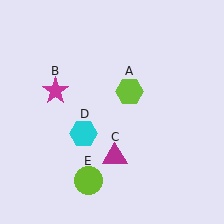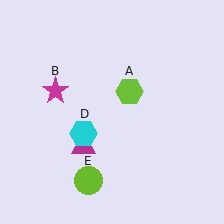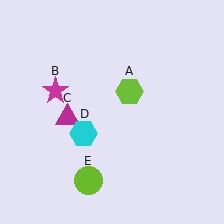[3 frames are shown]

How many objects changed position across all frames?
1 object changed position: magenta triangle (object C).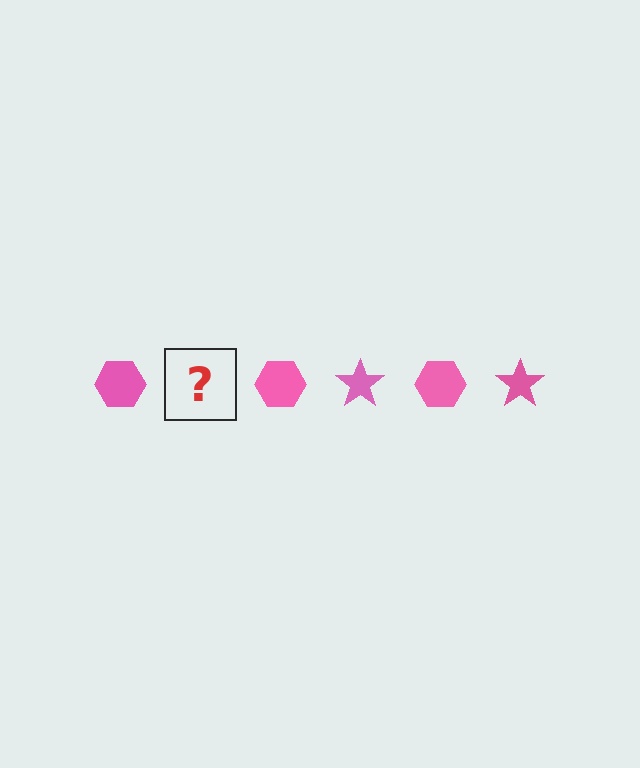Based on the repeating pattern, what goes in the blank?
The blank should be a pink star.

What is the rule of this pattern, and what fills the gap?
The rule is that the pattern cycles through hexagon, star shapes in pink. The gap should be filled with a pink star.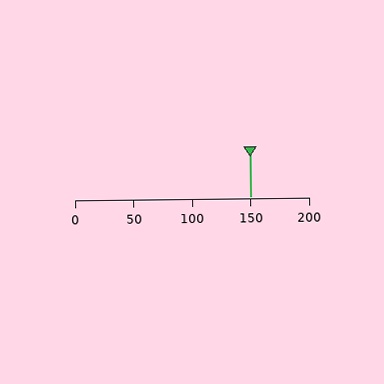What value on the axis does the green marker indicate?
The marker indicates approximately 150.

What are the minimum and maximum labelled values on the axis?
The axis runs from 0 to 200.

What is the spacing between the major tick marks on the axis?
The major ticks are spaced 50 apart.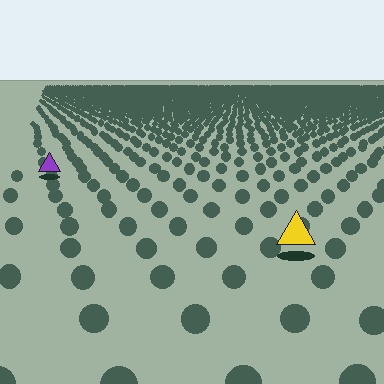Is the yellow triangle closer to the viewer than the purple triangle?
Yes. The yellow triangle is closer — you can tell from the texture gradient: the ground texture is coarser near it.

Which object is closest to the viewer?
The yellow triangle is closest. The texture marks near it are larger and more spread out.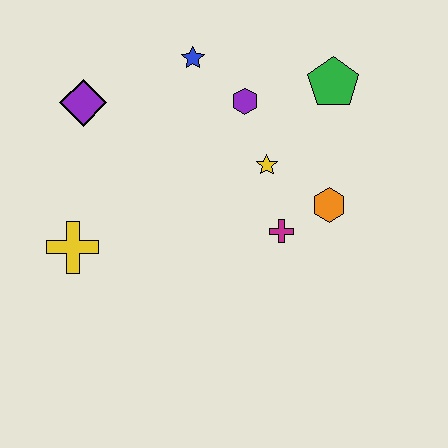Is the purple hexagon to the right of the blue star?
Yes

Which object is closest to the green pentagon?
The purple hexagon is closest to the green pentagon.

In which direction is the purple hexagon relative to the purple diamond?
The purple hexagon is to the right of the purple diamond.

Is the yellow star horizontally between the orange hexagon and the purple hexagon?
Yes